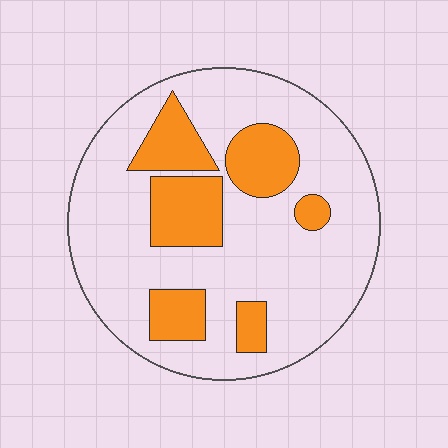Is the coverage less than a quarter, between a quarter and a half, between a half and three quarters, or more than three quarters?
Less than a quarter.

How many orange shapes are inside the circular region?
6.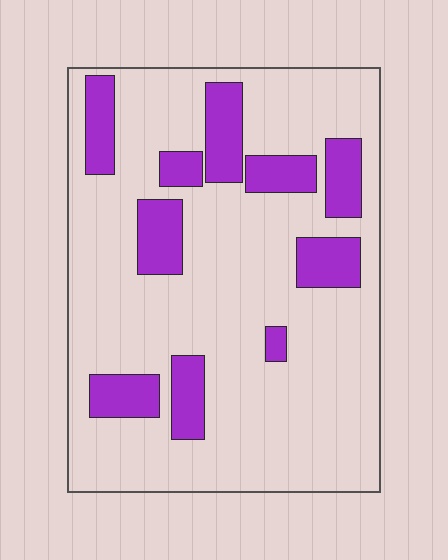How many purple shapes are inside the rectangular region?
10.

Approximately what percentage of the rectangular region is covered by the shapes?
Approximately 20%.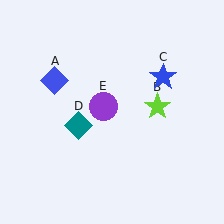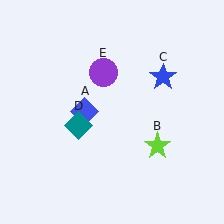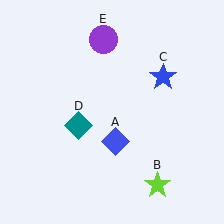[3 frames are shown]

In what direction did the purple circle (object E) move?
The purple circle (object E) moved up.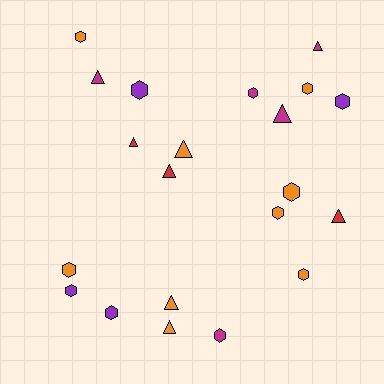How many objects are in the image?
There are 21 objects.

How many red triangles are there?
There are 3 red triangles.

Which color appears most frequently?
Orange, with 9 objects.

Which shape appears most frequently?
Hexagon, with 12 objects.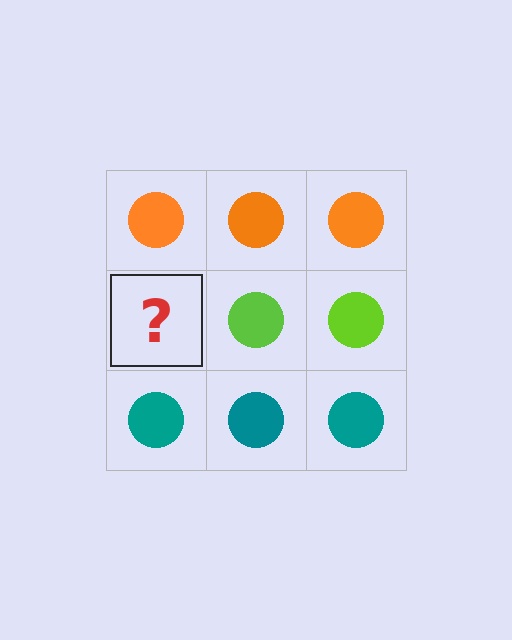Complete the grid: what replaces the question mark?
The question mark should be replaced with a lime circle.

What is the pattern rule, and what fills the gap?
The rule is that each row has a consistent color. The gap should be filled with a lime circle.